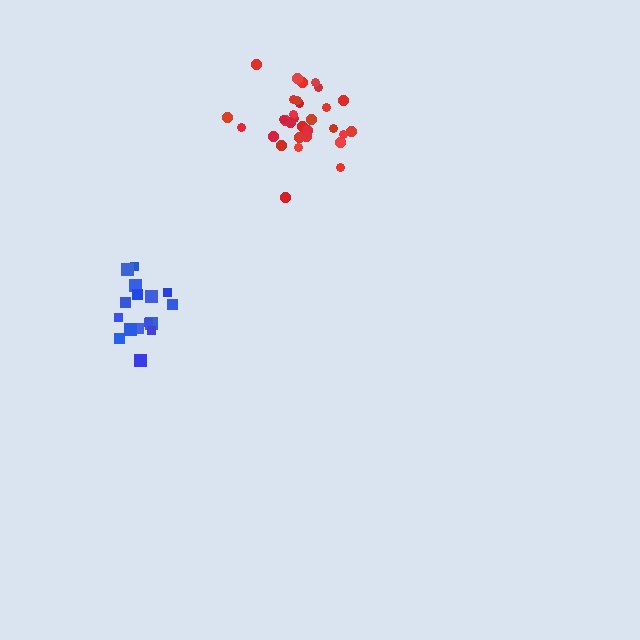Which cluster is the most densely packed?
Blue.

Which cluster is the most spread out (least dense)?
Red.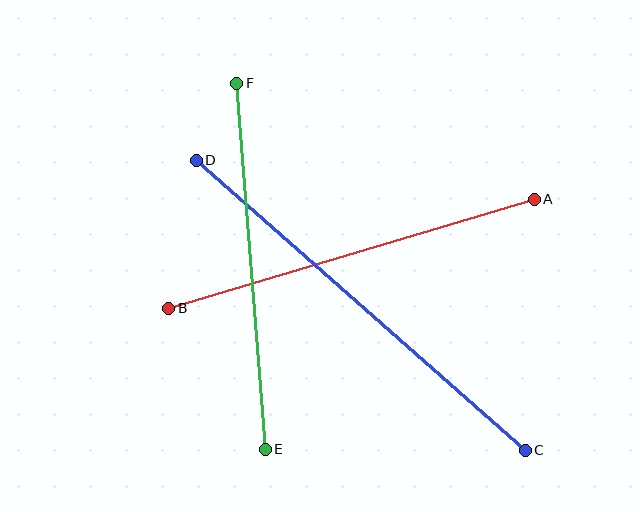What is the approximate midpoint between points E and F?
The midpoint is at approximately (251, 266) pixels.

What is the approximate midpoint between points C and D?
The midpoint is at approximately (361, 305) pixels.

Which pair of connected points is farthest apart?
Points C and D are farthest apart.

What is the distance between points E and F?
The distance is approximately 367 pixels.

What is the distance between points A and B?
The distance is approximately 382 pixels.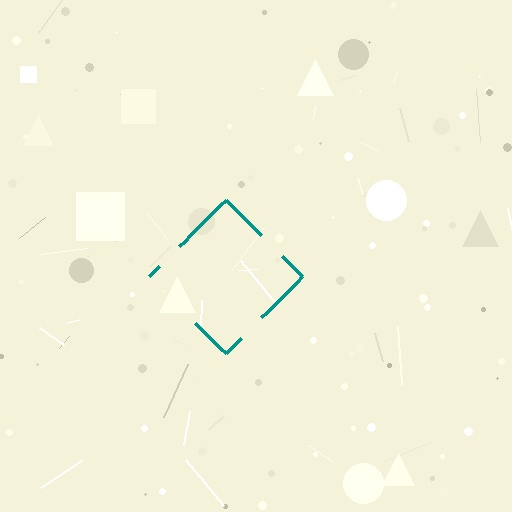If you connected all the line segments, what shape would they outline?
They would outline a diamond.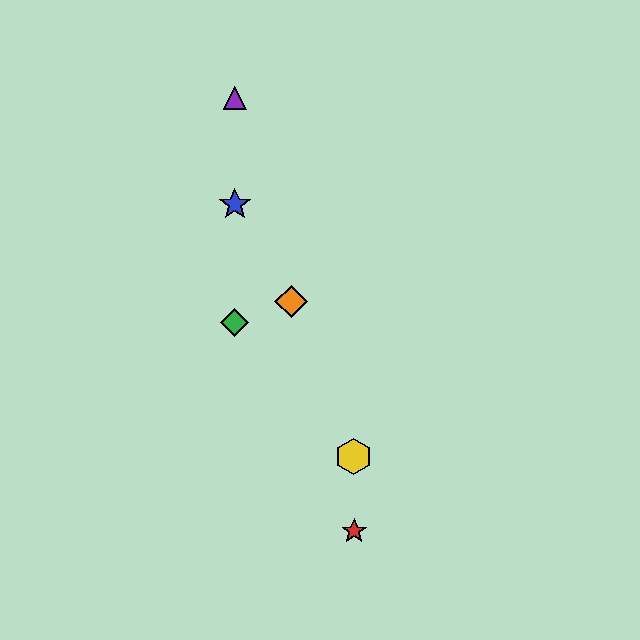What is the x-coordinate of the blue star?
The blue star is at x≈235.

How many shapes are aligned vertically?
3 shapes (the blue star, the green diamond, the purple triangle) are aligned vertically.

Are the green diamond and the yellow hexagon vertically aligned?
No, the green diamond is at x≈235 and the yellow hexagon is at x≈353.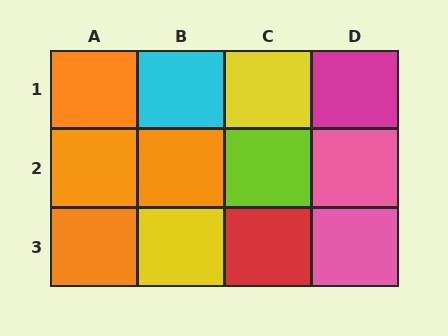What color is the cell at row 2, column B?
Orange.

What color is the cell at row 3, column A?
Orange.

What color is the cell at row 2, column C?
Lime.